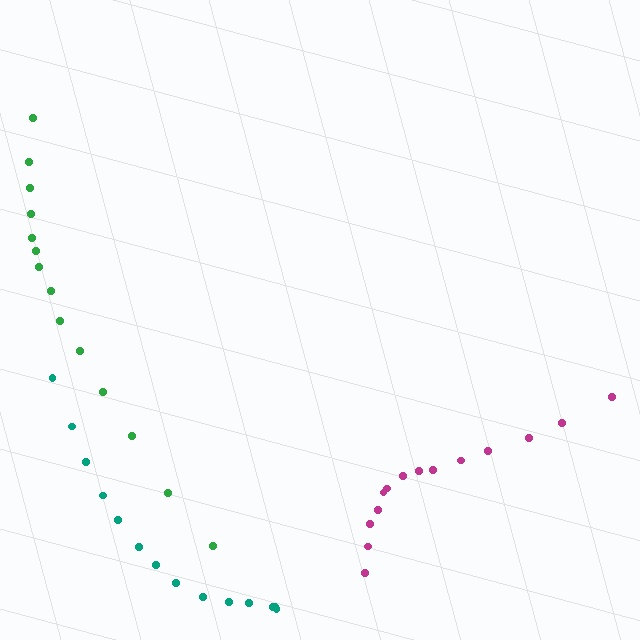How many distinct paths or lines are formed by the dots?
There are 3 distinct paths.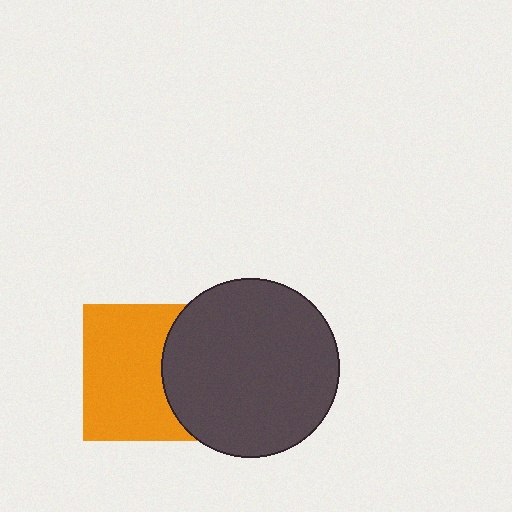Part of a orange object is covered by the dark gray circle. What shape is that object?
It is a square.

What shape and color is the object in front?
The object in front is a dark gray circle.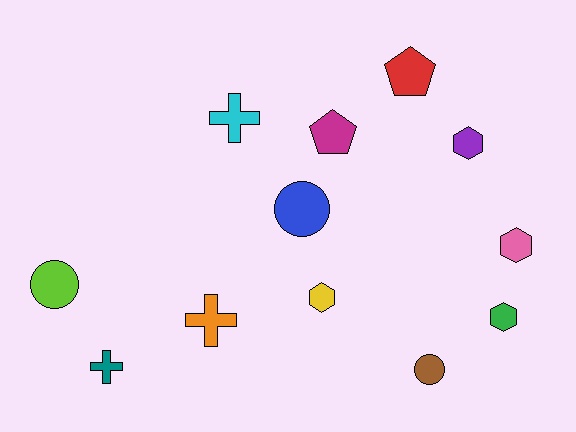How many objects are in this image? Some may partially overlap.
There are 12 objects.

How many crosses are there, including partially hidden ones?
There are 3 crosses.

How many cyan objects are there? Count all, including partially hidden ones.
There is 1 cyan object.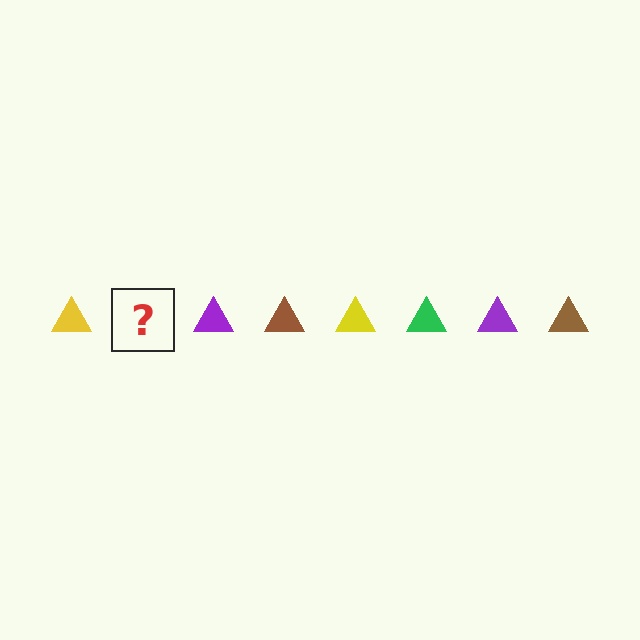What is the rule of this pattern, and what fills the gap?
The rule is that the pattern cycles through yellow, green, purple, brown triangles. The gap should be filled with a green triangle.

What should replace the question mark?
The question mark should be replaced with a green triangle.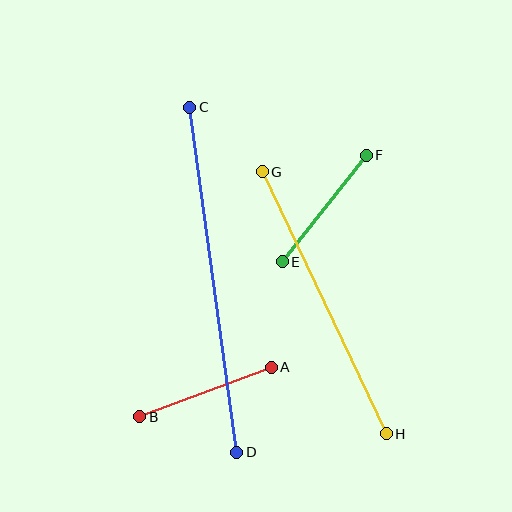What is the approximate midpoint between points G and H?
The midpoint is at approximately (324, 303) pixels.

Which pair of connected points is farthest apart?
Points C and D are farthest apart.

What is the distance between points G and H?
The distance is approximately 290 pixels.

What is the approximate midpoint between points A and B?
The midpoint is at approximately (205, 392) pixels.